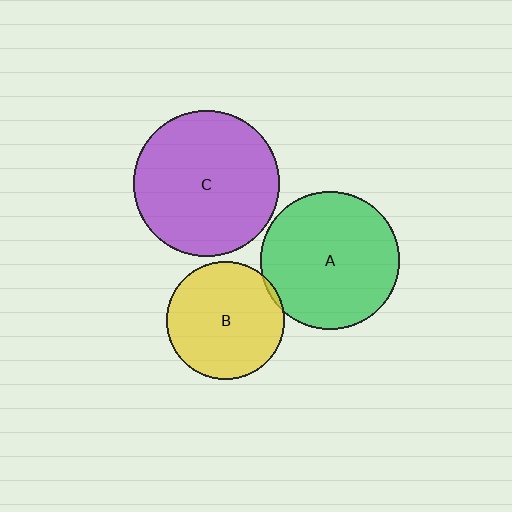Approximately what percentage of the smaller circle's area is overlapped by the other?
Approximately 5%.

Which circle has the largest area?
Circle C (purple).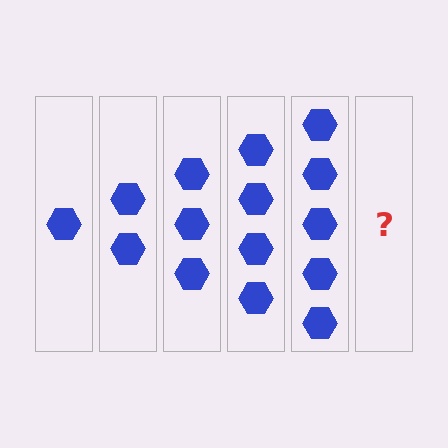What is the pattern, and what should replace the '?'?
The pattern is that each step adds one more hexagon. The '?' should be 6 hexagons.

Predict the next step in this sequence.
The next step is 6 hexagons.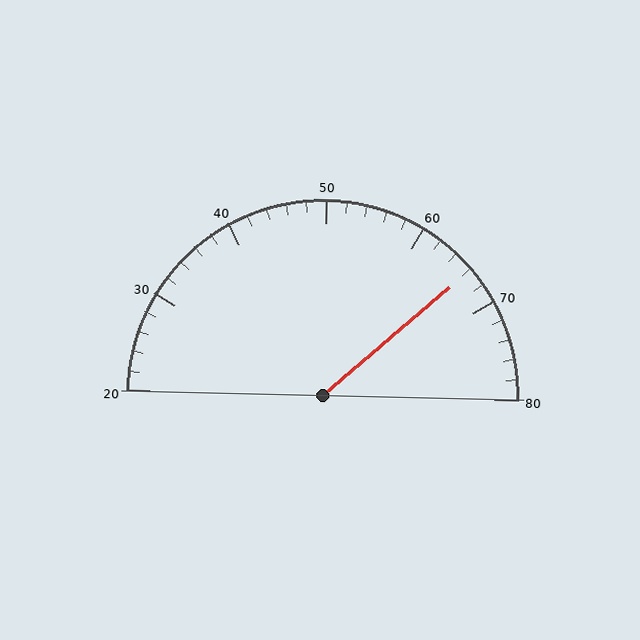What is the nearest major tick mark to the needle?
The nearest major tick mark is 70.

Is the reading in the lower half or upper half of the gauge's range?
The reading is in the upper half of the range (20 to 80).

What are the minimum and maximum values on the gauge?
The gauge ranges from 20 to 80.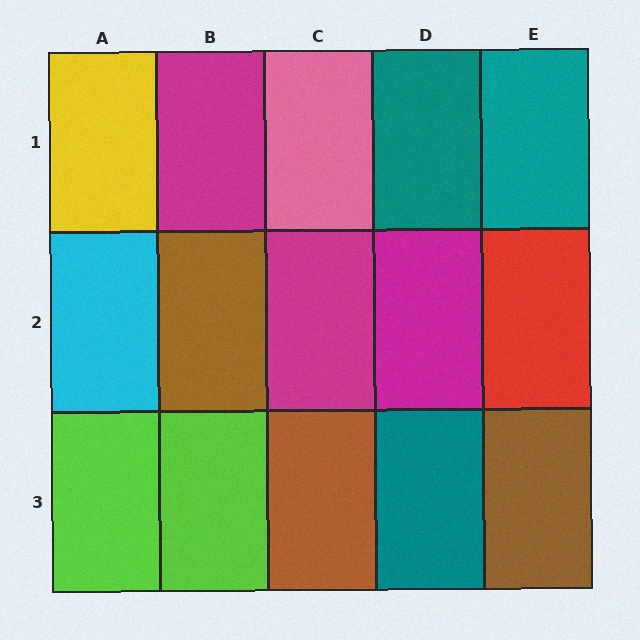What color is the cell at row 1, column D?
Teal.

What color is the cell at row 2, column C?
Magenta.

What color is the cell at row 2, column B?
Brown.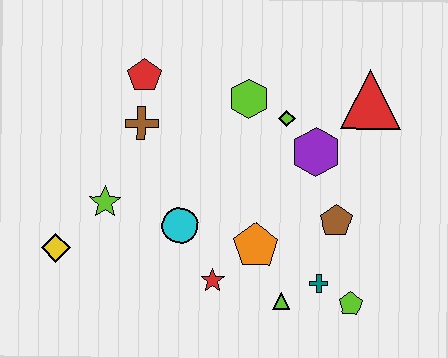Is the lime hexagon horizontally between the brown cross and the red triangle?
Yes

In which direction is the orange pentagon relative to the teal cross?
The orange pentagon is to the left of the teal cross.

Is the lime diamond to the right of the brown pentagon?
No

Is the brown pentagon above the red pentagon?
No